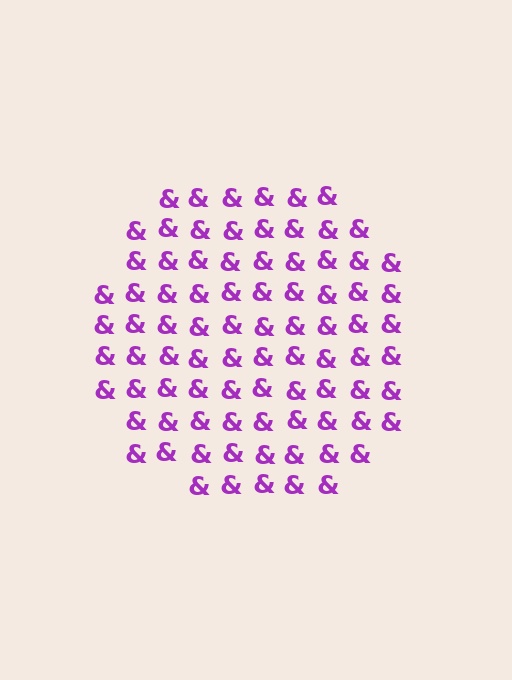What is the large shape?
The large shape is a circle.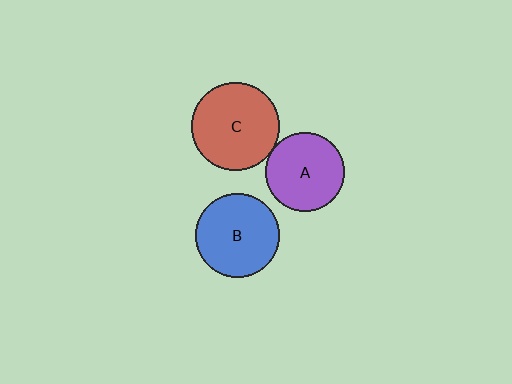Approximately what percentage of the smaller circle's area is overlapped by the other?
Approximately 5%.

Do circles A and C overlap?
Yes.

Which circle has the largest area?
Circle C (red).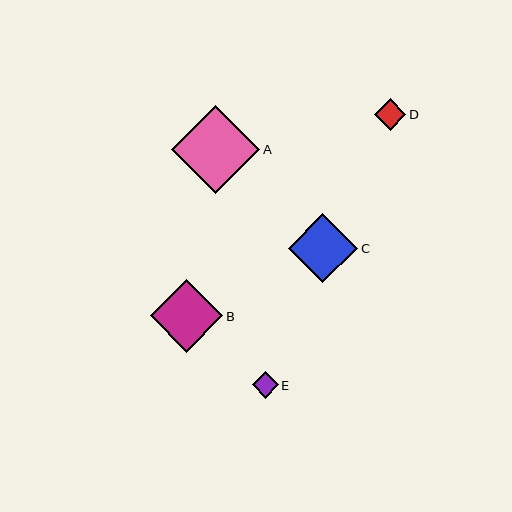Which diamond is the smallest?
Diamond E is the smallest with a size of approximately 26 pixels.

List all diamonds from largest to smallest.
From largest to smallest: A, B, C, D, E.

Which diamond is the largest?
Diamond A is the largest with a size of approximately 88 pixels.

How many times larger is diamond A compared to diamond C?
Diamond A is approximately 1.3 times the size of diamond C.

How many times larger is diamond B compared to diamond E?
Diamond B is approximately 2.8 times the size of diamond E.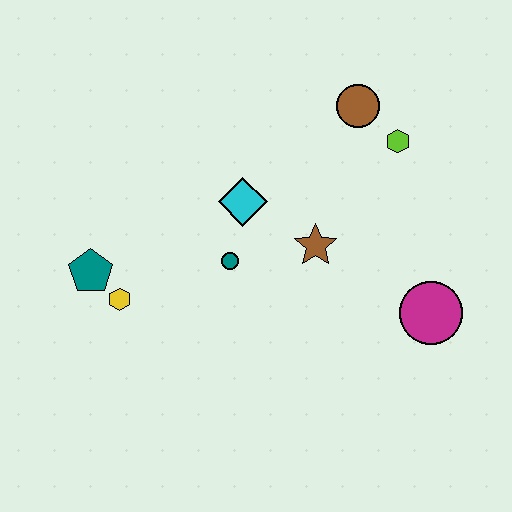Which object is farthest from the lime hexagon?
The teal pentagon is farthest from the lime hexagon.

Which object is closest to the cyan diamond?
The teal circle is closest to the cyan diamond.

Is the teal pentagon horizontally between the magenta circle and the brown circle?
No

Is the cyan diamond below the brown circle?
Yes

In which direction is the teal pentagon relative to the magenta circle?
The teal pentagon is to the left of the magenta circle.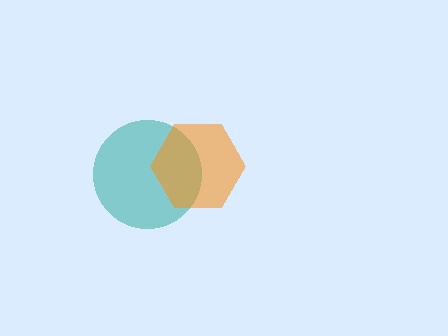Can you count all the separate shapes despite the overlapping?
Yes, there are 2 separate shapes.